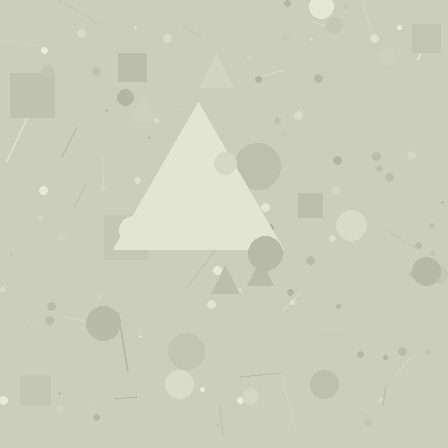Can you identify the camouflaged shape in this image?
The camouflaged shape is a triangle.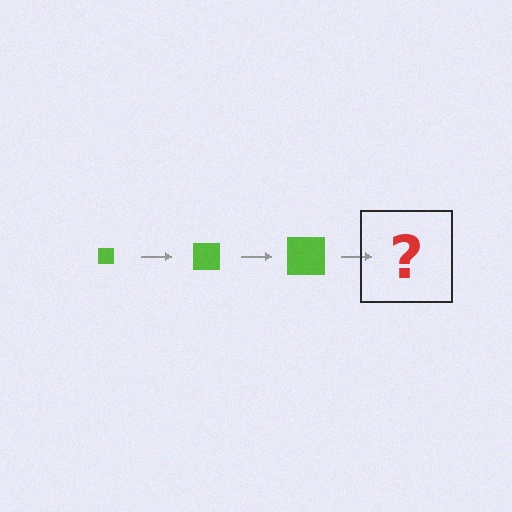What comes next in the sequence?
The next element should be a lime square, larger than the previous one.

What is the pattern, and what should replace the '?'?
The pattern is that the square gets progressively larger each step. The '?' should be a lime square, larger than the previous one.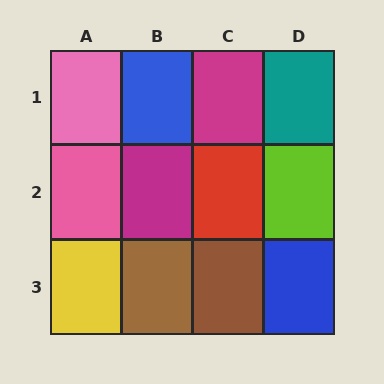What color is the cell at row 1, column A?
Pink.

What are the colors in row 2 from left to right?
Pink, magenta, red, lime.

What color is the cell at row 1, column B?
Blue.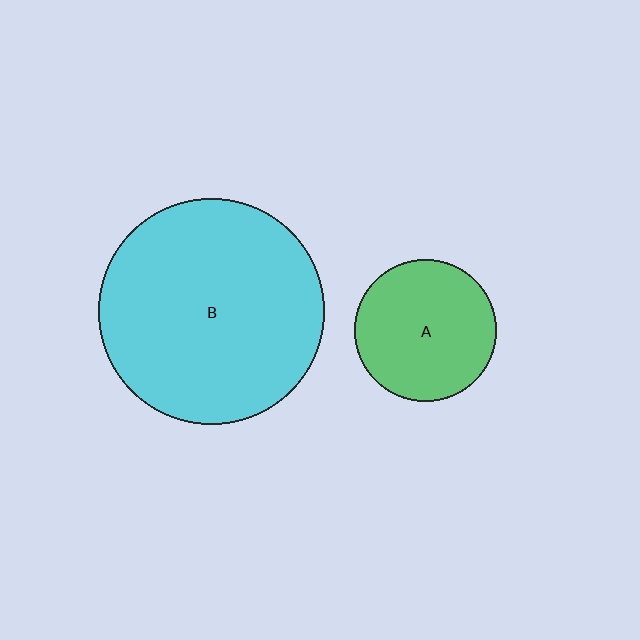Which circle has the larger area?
Circle B (cyan).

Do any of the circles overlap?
No, none of the circles overlap.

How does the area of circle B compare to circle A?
Approximately 2.5 times.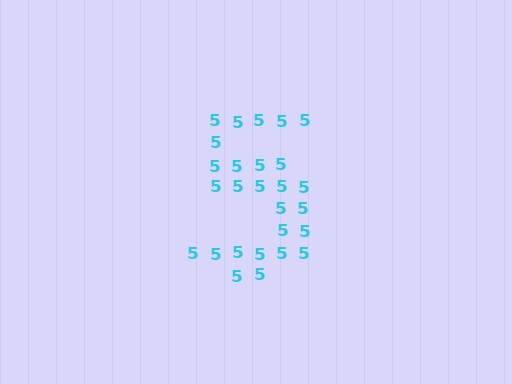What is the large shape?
The large shape is the digit 5.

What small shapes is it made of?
It is made of small digit 5's.